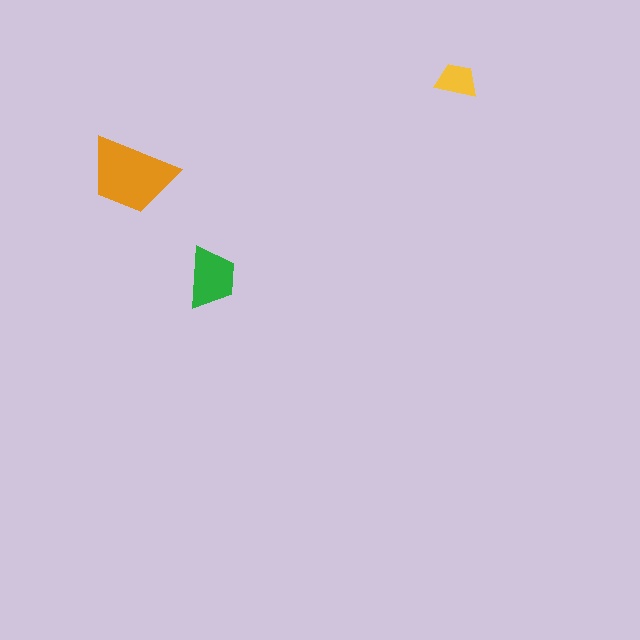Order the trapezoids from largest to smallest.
the orange one, the green one, the yellow one.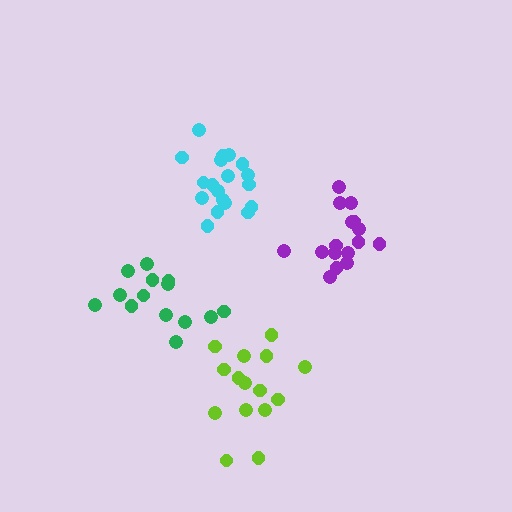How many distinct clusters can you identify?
There are 4 distinct clusters.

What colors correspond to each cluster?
The clusters are colored: green, purple, cyan, lime.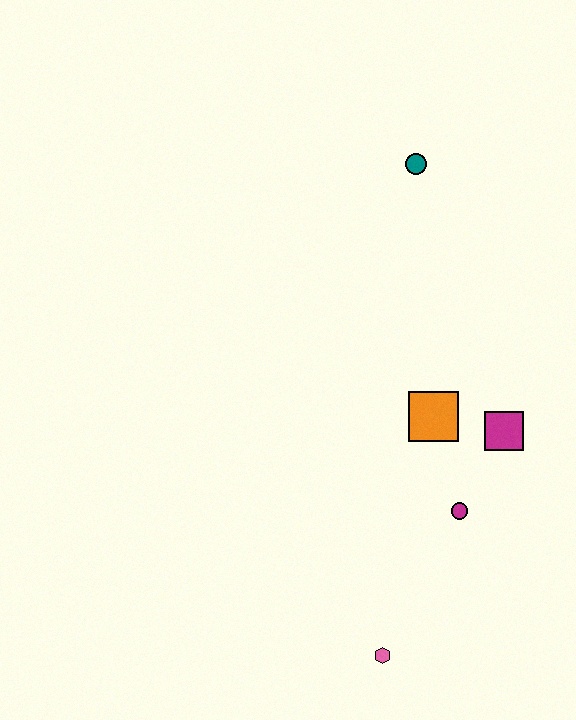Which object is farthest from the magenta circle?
The teal circle is farthest from the magenta circle.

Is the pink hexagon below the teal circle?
Yes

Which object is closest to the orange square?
The magenta square is closest to the orange square.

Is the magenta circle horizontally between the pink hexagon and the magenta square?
Yes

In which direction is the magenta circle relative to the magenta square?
The magenta circle is below the magenta square.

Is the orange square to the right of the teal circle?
Yes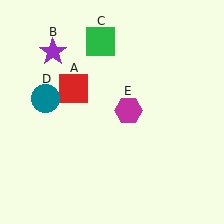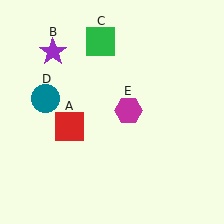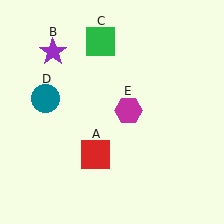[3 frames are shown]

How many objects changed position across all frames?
1 object changed position: red square (object A).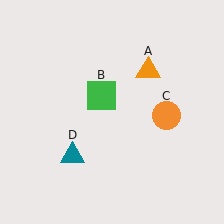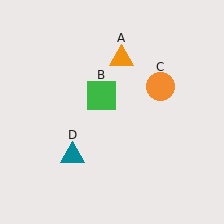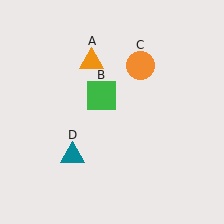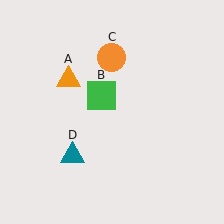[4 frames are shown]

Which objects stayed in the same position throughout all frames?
Green square (object B) and teal triangle (object D) remained stationary.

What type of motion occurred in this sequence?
The orange triangle (object A), orange circle (object C) rotated counterclockwise around the center of the scene.